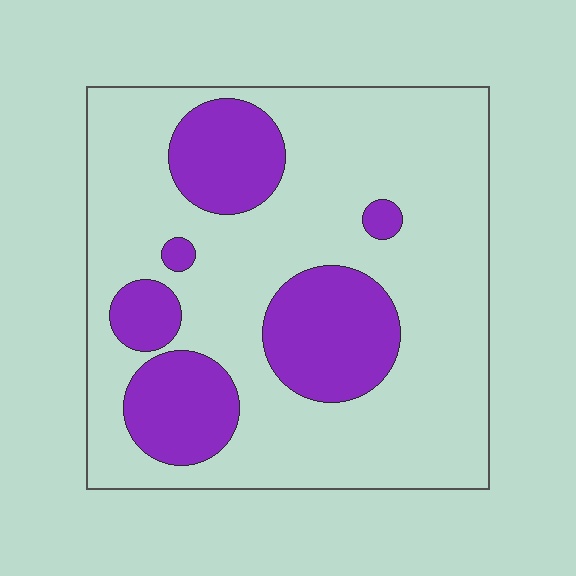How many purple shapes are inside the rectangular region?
6.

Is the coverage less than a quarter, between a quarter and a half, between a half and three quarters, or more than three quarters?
Between a quarter and a half.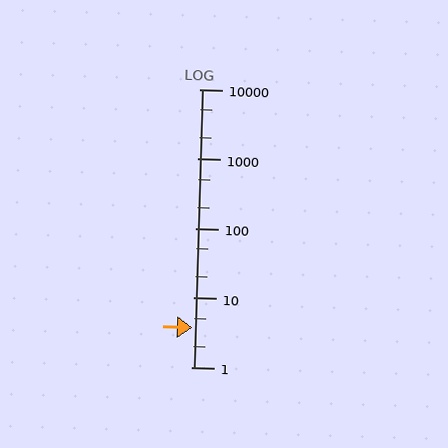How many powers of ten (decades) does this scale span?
The scale spans 4 decades, from 1 to 10000.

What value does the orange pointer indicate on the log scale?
The pointer indicates approximately 3.7.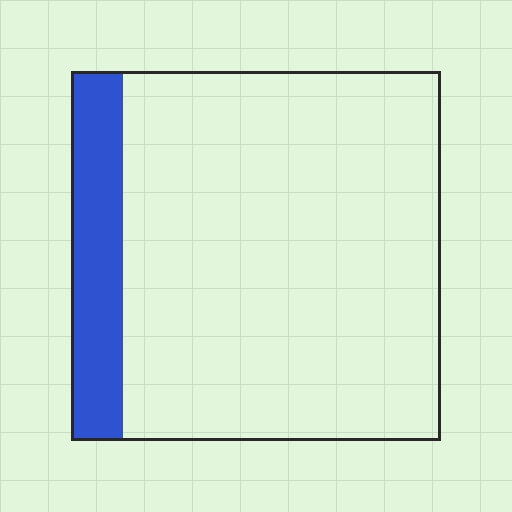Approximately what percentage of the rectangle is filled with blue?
Approximately 15%.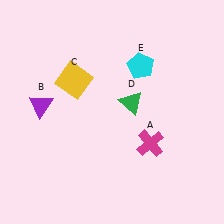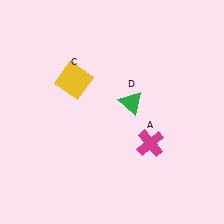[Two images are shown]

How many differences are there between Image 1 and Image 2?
There are 2 differences between the two images.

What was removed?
The purple triangle (B), the cyan pentagon (E) were removed in Image 2.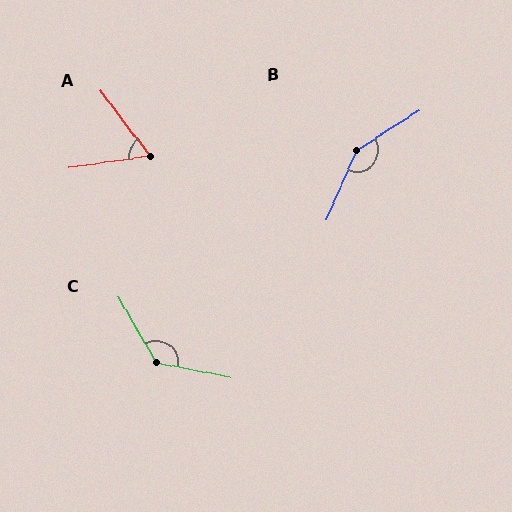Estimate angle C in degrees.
Approximately 131 degrees.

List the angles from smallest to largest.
A (61°), C (131°), B (146°).